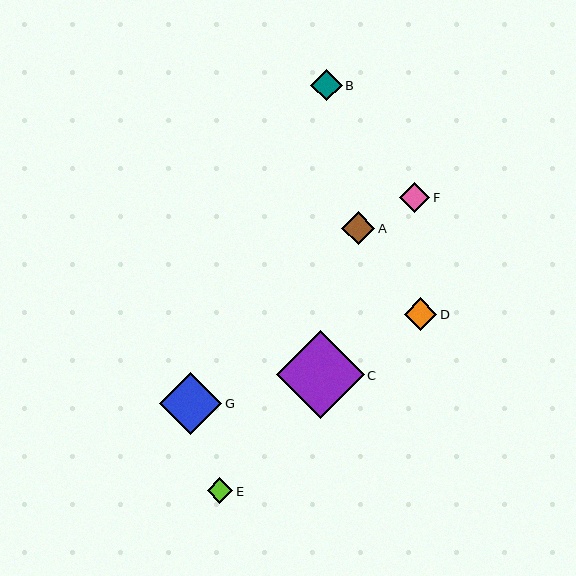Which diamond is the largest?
Diamond C is the largest with a size of approximately 87 pixels.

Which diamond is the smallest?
Diamond E is the smallest with a size of approximately 25 pixels.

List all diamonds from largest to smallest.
From largest to smallest: C, G, A, D, B, F, E.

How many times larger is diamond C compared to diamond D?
Diamond C is approximately 2.7 times the size of diamond D.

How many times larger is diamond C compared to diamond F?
Diamond C is approximately 2.9 times the size of diamond F.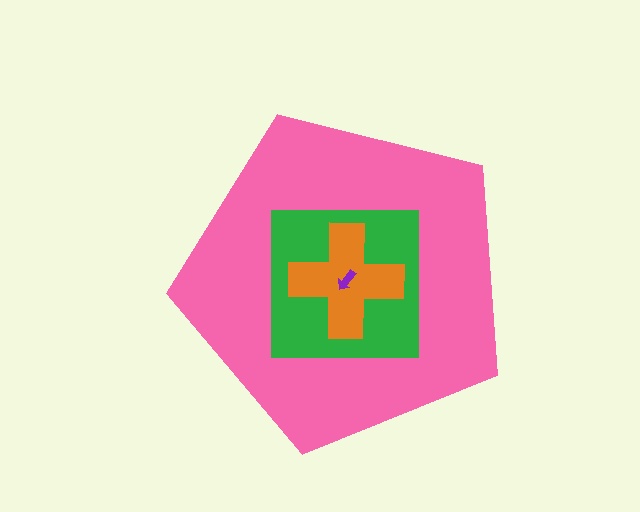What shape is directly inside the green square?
The orange cross.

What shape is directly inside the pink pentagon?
The green square.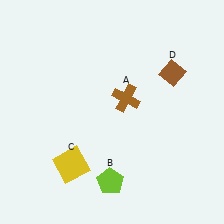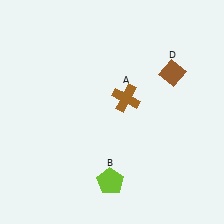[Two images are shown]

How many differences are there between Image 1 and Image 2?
There is 1 difference between the two images.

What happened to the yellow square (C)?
The yellow square (C) was removed in Image 2. It was in the bottom-left area of Image 1.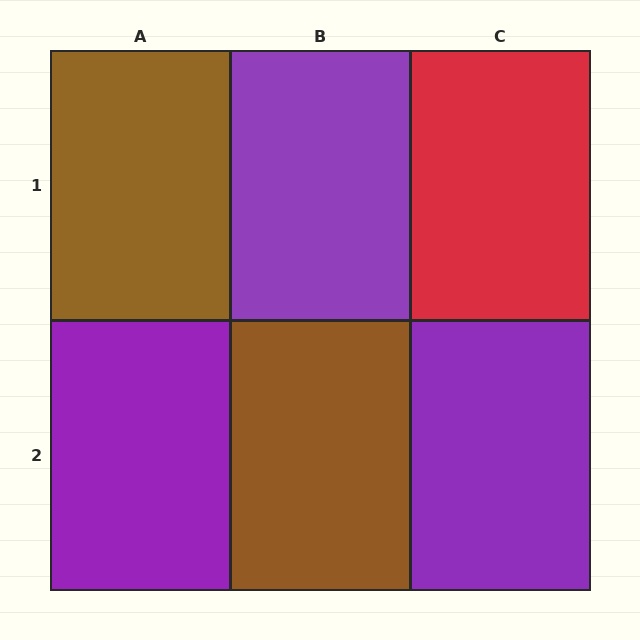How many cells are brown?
2 cells are brown.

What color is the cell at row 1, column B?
Purple.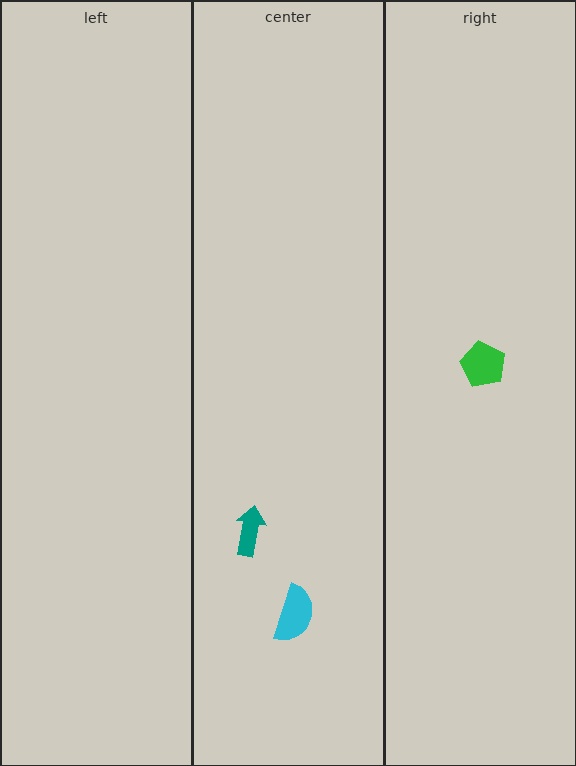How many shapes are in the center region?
2.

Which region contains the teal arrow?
The center region.